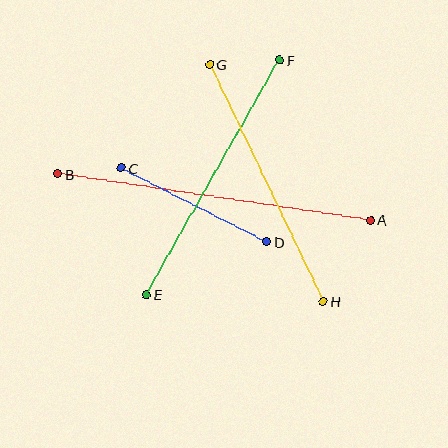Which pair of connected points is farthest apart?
Points A and B are farthest apart.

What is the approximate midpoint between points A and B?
The midpoint is at approximately (214, 197) pixels.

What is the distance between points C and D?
The distance is approximately 163 pixels.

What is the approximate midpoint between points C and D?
The midpoint is at approximately (194, 205) pixels.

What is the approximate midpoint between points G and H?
The midpoint is at approximately (266, 183) pixels.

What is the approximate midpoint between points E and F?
The midpoint is at approximately (213, 177) pixels.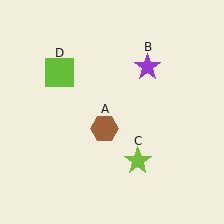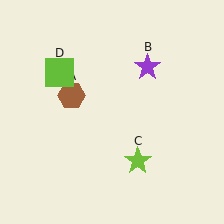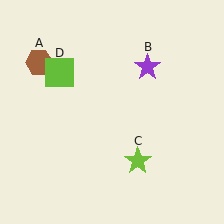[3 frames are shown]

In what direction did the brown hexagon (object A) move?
The brown hexagon (object A) moved up and to the left.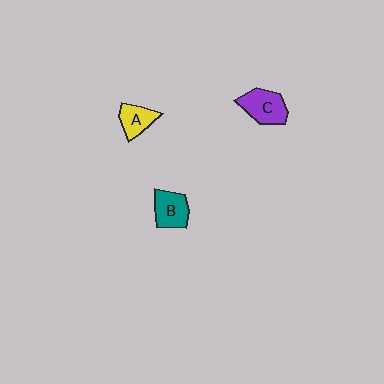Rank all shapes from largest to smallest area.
From largest to smallest: C (purple), B (teal), A (yellow).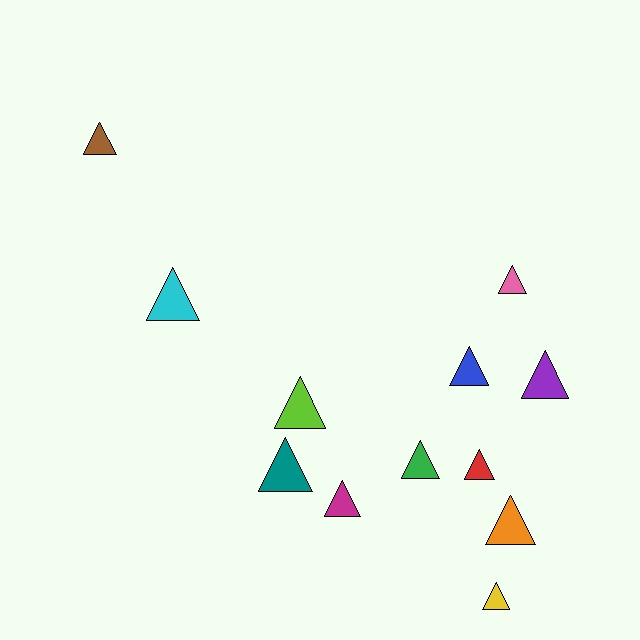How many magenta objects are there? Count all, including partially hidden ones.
There is 1 magenta object.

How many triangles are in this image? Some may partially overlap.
There are 12 triangles.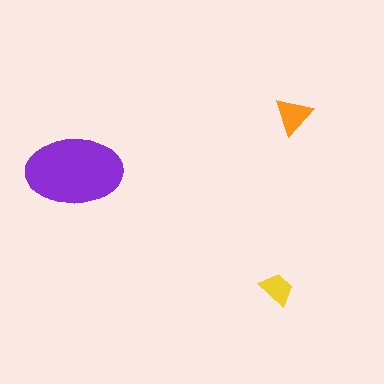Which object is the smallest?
The yellow trapezoid.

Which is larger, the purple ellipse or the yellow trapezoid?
The purple ellipse.